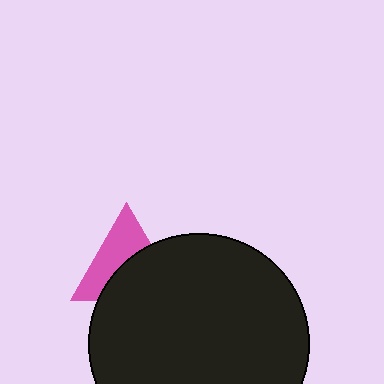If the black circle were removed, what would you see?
You would see the complete pink triangle.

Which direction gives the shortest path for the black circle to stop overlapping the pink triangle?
Moving down gives the shortest separation.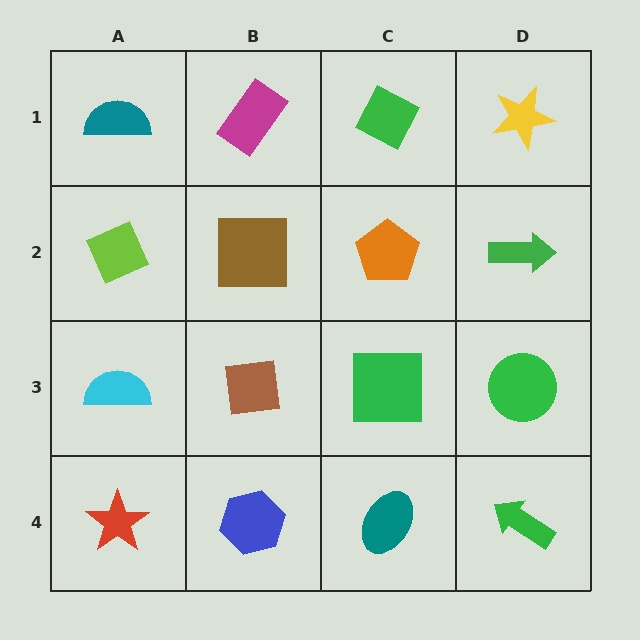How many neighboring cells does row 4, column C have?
3.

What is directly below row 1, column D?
A green arrow.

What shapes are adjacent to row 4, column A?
A cyan semicircle (row 3, column A), a blue hexagon (row 4, column B).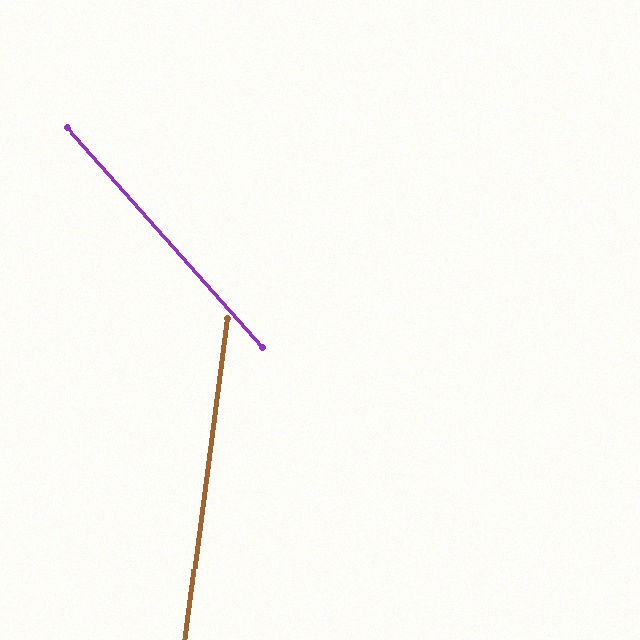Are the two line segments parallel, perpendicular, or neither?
Neither parallel nor perpendicular — they differ by about 49°.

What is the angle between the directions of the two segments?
Approximately 49 degrees.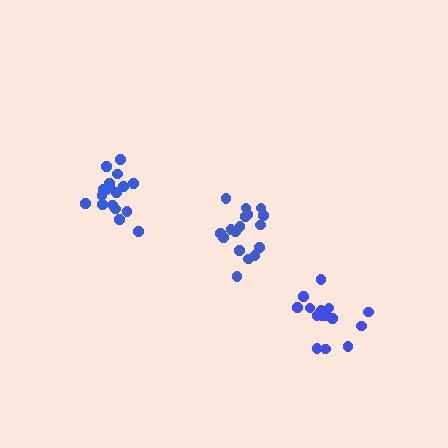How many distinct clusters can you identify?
There are 3 distinct clusters.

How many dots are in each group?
Group 1: 18 dots, Group 2: 15 dots, Group 3: 17 dots (50 total).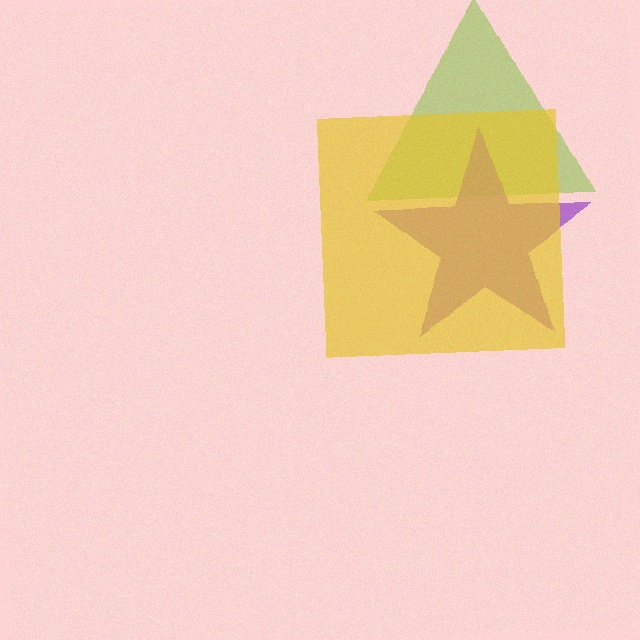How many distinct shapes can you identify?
There are 3 distinct shapes: a lime triangle, a purple star, a yellow square.